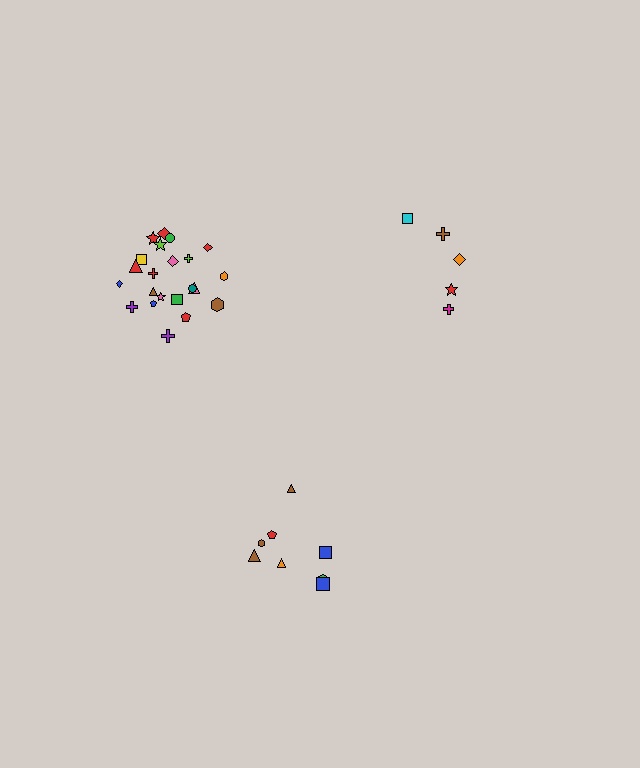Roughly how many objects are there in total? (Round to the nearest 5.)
Roughly 35 objects in total.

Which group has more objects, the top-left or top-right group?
The top-left group.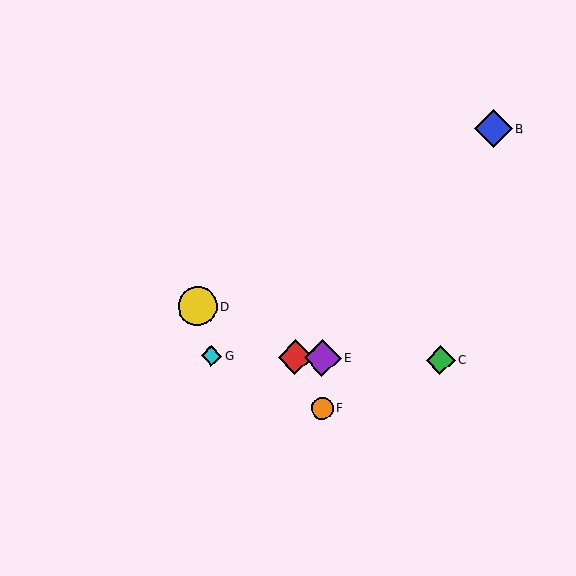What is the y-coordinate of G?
Object G is at y≈356.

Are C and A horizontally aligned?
Yes, both are at y≈360.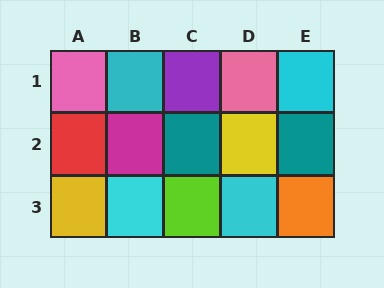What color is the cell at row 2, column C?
Teal.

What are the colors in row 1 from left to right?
Pink, cyan, purple, pink, cyan.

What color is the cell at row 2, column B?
Magenta.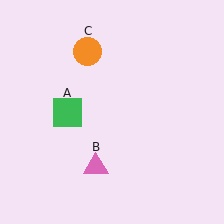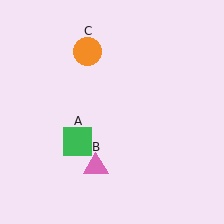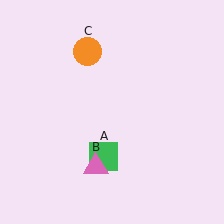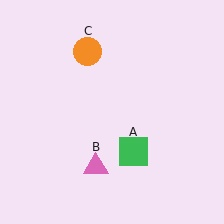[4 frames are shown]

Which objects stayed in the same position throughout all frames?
Pink triangle (object B) and orange circle (object C) remained stationary.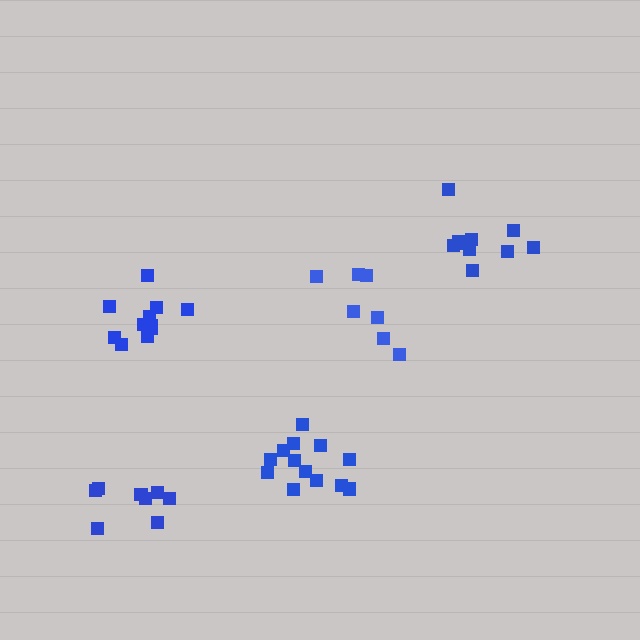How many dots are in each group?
Group 1: 13 dots, Group 2: 11 dots, Group 3: 10 dots, Group 4: 9 dots, Group 5: 7 dots (50 total).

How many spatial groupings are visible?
There are 5 spatial groupings.